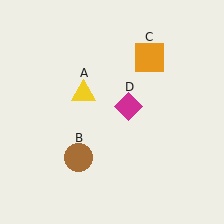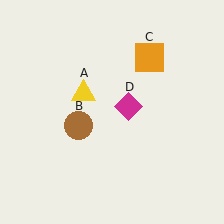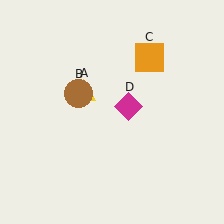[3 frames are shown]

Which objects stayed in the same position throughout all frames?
Yellow triangle (object A) and orange square (object C) and magenta diamond (object D) remained stationary.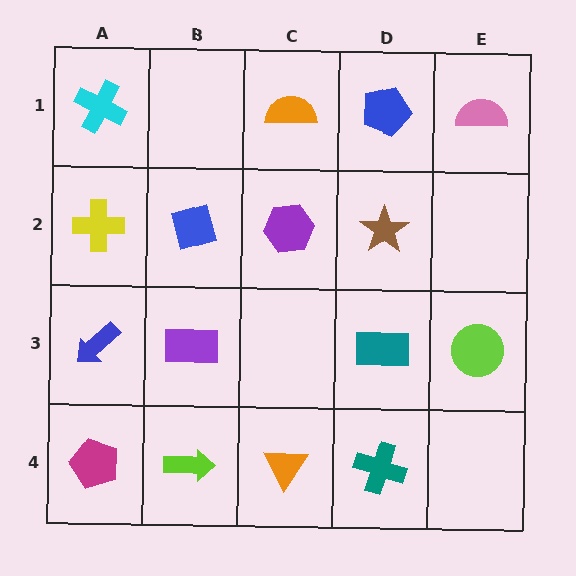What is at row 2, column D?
A brown star.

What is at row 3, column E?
A lime circle.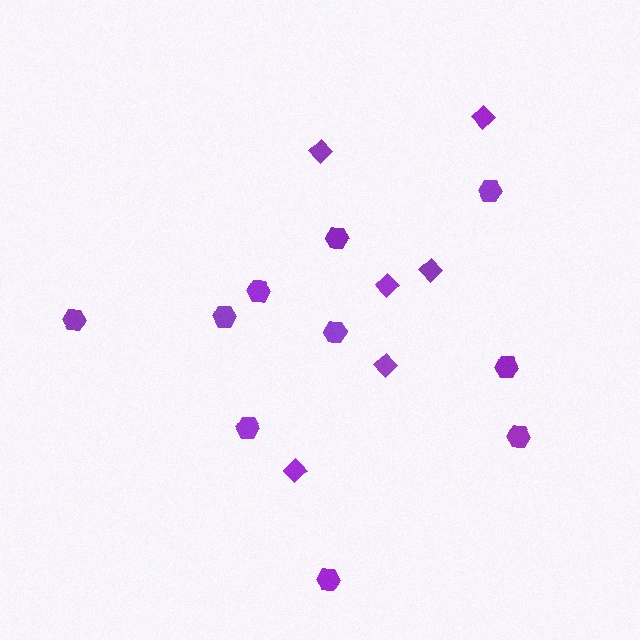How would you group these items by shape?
There are 2 groups: one group of hexagons (10) and one group of diamonds (6).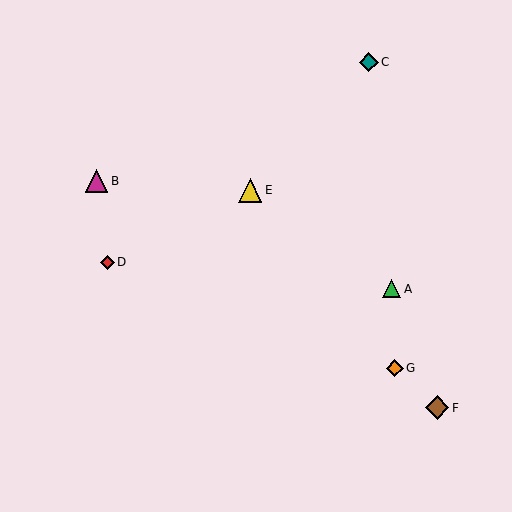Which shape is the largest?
The yellow triangle (labeled E) is the largest.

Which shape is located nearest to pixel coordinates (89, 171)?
The magenta triangle (labeled B) at (96, 181) is nearest to that location.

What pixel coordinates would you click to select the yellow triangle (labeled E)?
Click at (250, 190) to select the yellow triangle E.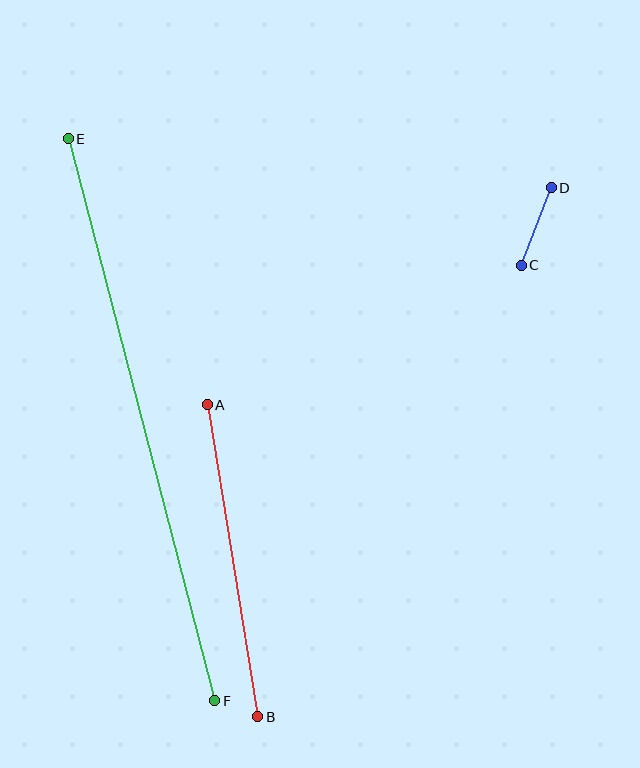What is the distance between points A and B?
The distance is approximately 316 pixels.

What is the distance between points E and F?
The distance is approximately 580 pixels.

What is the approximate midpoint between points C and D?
The midpoint is at approximately (536, 226) pixels.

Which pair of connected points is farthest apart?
Points E and F are farthest apart.